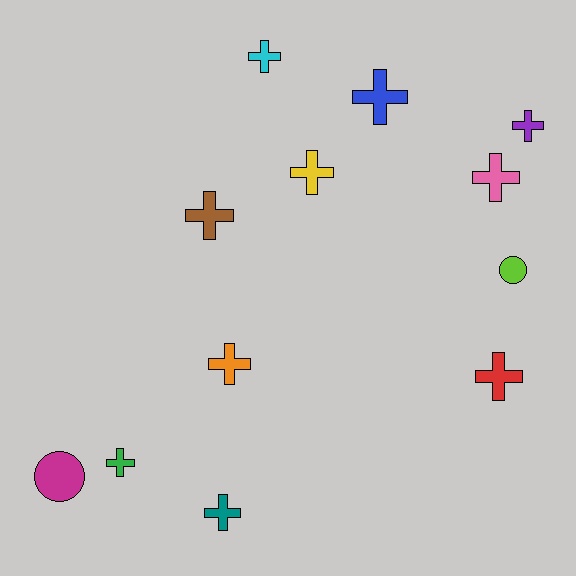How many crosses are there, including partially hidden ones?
There are 10 crosses.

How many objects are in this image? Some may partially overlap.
There are 12 objects.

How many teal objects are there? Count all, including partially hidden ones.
There is 1 teal object.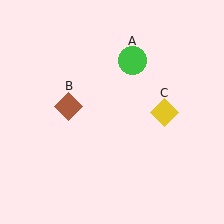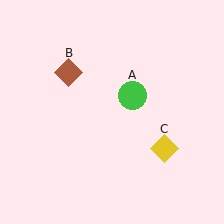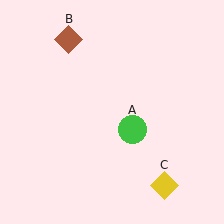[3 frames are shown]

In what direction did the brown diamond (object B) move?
The brown diamond (object B) moved up.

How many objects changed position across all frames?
3 objects changed position: green circle (object A), brown diamond (object B), yellow diamond (object C).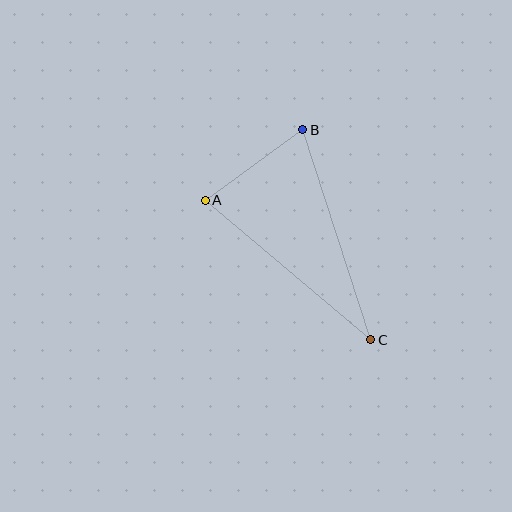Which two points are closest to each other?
Points A and B are closest to each other.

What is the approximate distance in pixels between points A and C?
The distance between A and C is approximately 217 pixels.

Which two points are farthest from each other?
Points B and C are farthest from each other.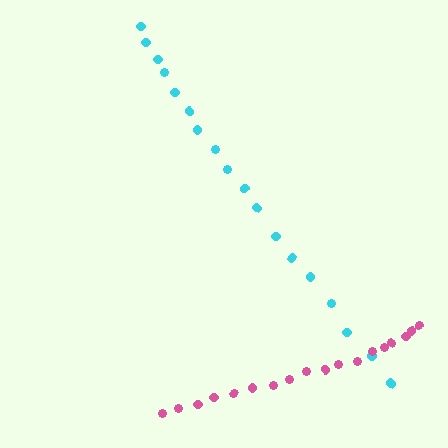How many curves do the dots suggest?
There are 2 distinct paths.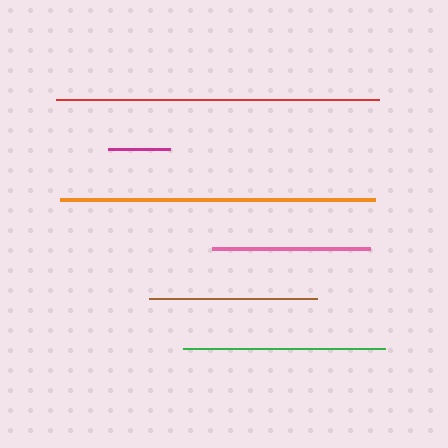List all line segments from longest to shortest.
From longest to shortest: red, orange, green, brown, pink, magenta.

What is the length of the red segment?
The red segment is approximately 323 pixels long.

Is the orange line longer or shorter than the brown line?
The orange line is longer than the brown line.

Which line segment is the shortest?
The magenta line is the shortest at approximately 62 pixels.